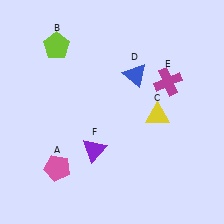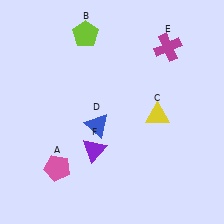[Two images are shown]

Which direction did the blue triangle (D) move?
The blue triangle (D) moved down.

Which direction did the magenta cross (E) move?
The magenta cross (E) moved up.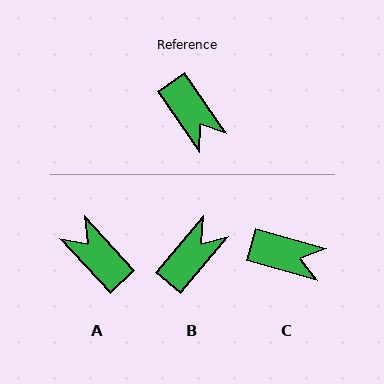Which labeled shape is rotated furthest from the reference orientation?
A, about 172 degrees away.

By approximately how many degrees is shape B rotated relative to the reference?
Approximately 105 degrees counter-clockwise.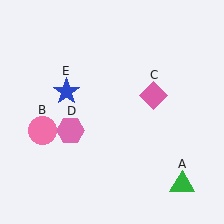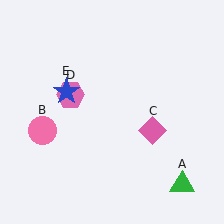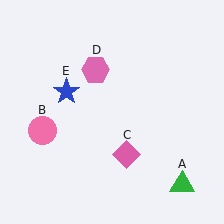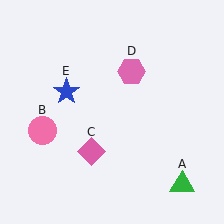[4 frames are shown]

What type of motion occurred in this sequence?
The pink diamond (object C), pink hexagon (object D) rotated clockwise around the center of the scene.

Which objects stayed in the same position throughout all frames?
Green triangle (object A) and pink circle (object B) and blue star (object E) remained stationary.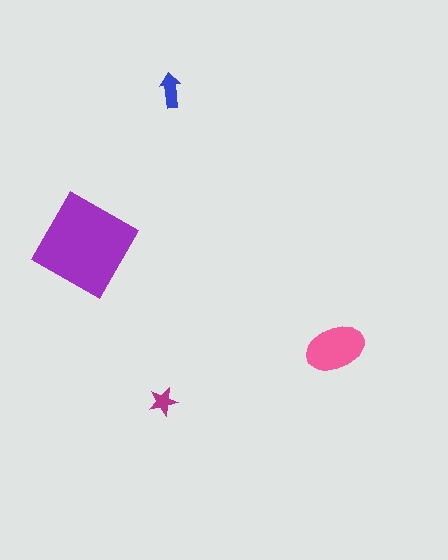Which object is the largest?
The purple diamond.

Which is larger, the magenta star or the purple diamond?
The purple diamond.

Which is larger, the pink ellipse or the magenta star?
The pink ellipse.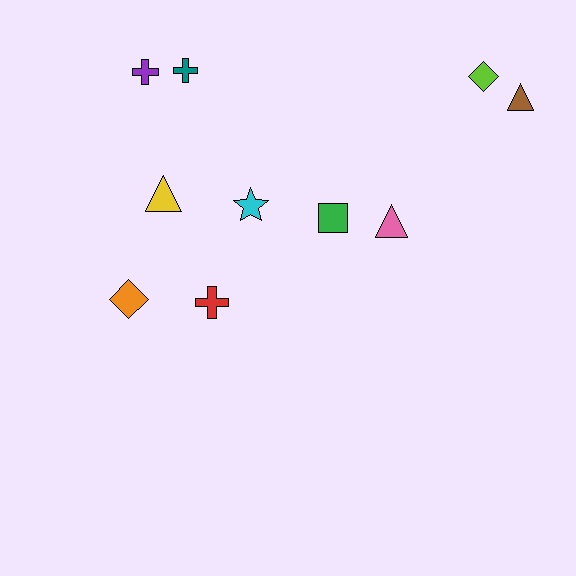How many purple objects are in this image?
There is 1 purple object.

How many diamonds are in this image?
There are 2 diamonds.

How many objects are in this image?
There are 10 objects.